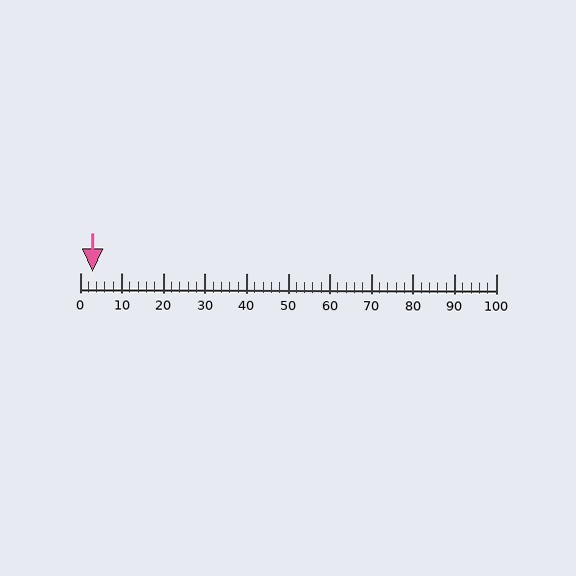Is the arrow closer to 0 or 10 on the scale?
The arrow is closer to 0.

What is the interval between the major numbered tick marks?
The major tick marks are spaced 10 units apart.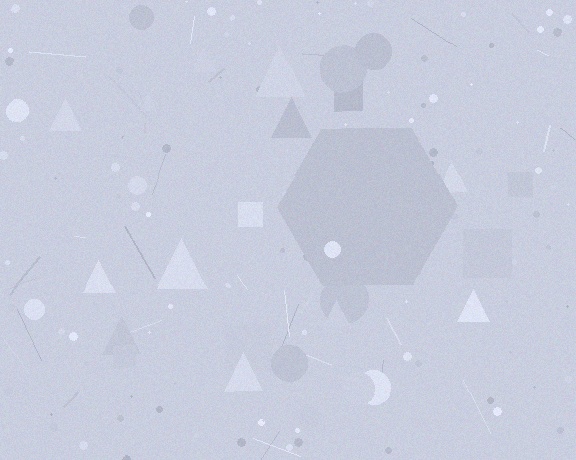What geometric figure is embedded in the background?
A hexagon is embedded in the background.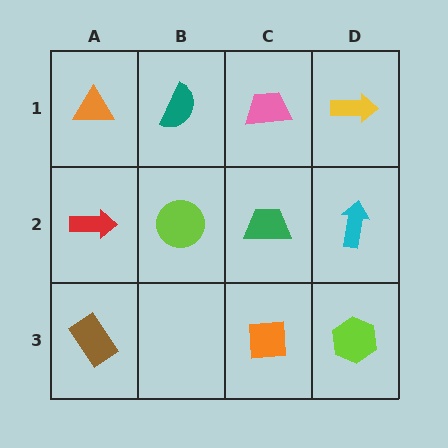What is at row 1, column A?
An orange triangle.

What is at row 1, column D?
A yellow arrow.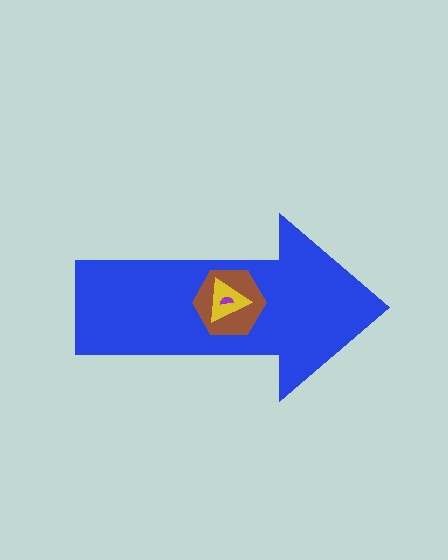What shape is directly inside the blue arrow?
The brown hexagon.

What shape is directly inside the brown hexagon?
The yellow triangle.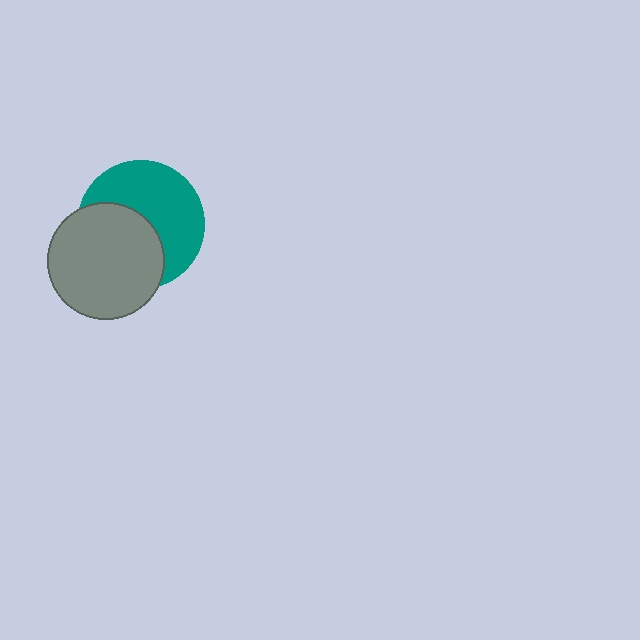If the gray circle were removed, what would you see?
You would see the complete teal circle.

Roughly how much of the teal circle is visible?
About half of it is visible (roughly 55%).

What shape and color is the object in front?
The object in front is a gray circle.